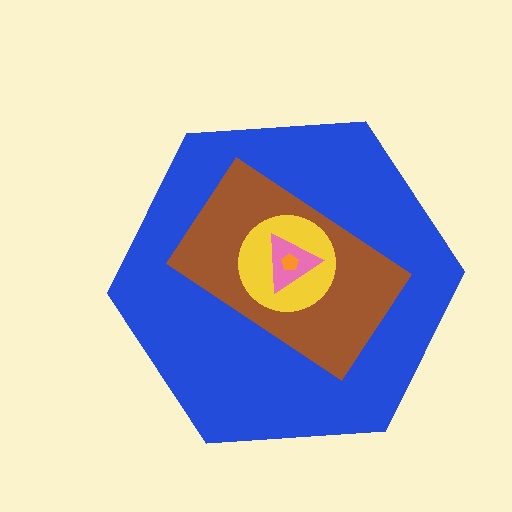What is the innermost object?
The orange pentagon.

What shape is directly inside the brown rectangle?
The yellow circle.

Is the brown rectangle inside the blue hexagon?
Yes.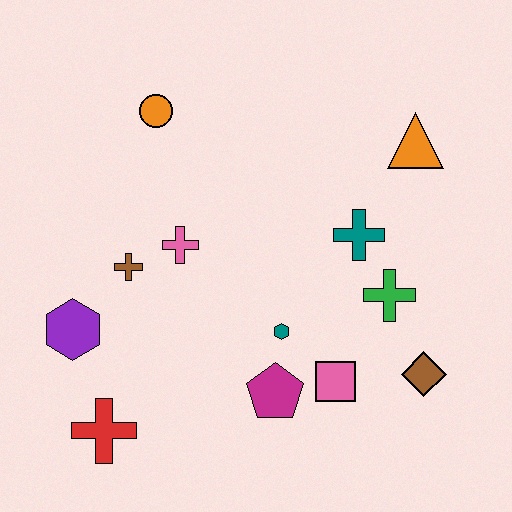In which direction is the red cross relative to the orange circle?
The red cross is below the orange circle.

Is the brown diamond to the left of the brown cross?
No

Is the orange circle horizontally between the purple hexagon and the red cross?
No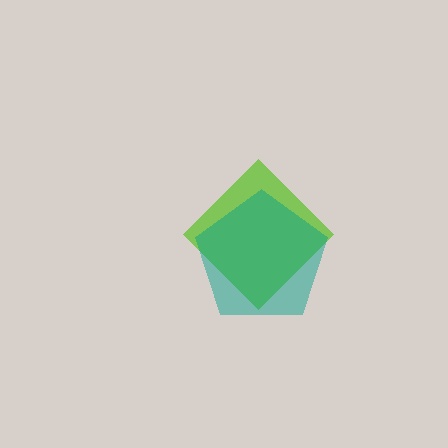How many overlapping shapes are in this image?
There are 2 overlapping shapes in the image.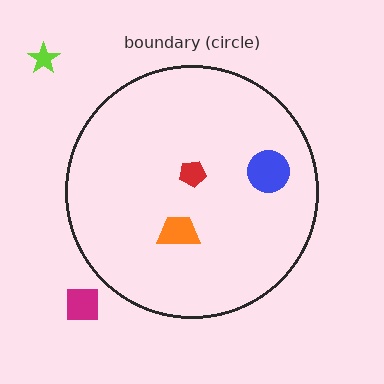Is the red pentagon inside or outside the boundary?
Inside.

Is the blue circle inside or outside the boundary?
Inside.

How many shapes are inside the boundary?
3 inside, 2 outside.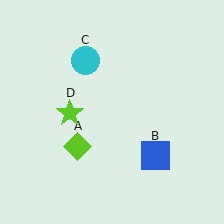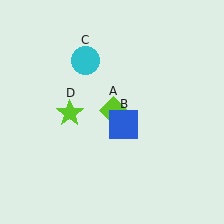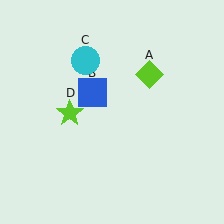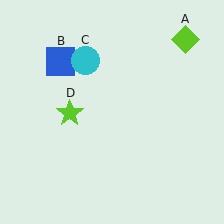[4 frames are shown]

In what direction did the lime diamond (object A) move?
The lime diamond (object A) moved up and to the right.